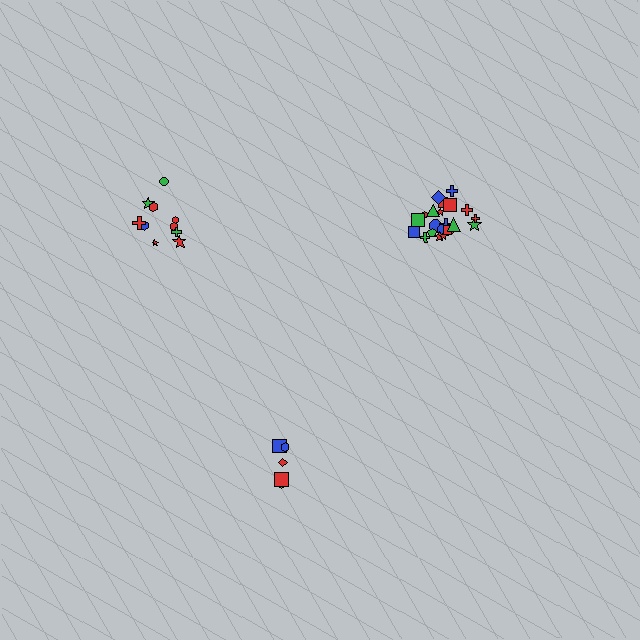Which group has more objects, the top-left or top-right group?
The top-right group.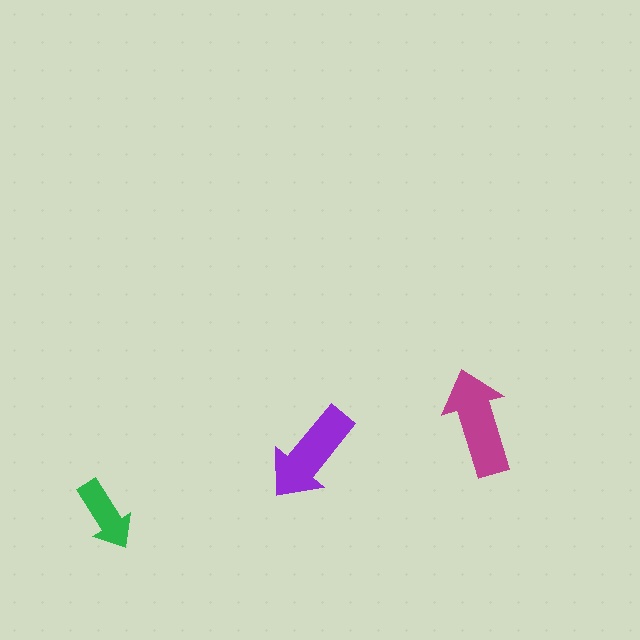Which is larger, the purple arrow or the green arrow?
The purple one.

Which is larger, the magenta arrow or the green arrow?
The magenta one.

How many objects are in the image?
There are 3 objects in the image.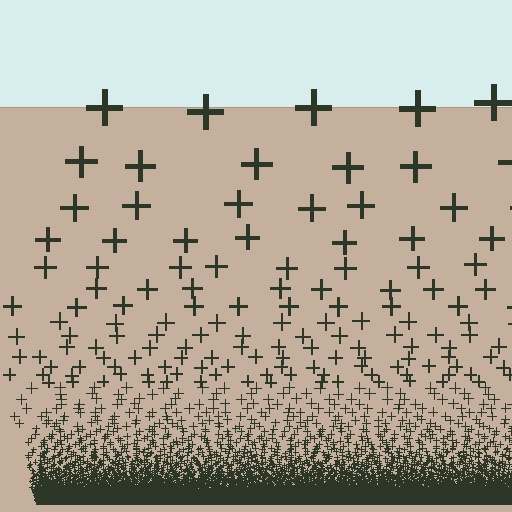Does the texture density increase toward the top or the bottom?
Density increases toward the bottom.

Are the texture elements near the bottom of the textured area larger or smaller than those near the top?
Smaller. The gradient is inverted — elements near the bottom are smaller and denser.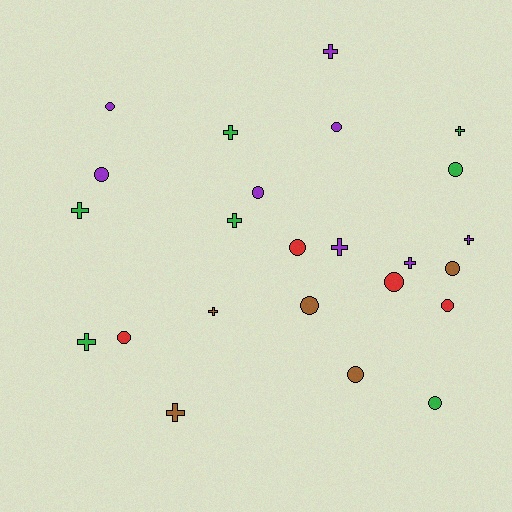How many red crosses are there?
There are no red crosses.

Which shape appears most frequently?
Circle, with 13 objects.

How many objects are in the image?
There are 24 objects.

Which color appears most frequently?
Purple, with 8 objects.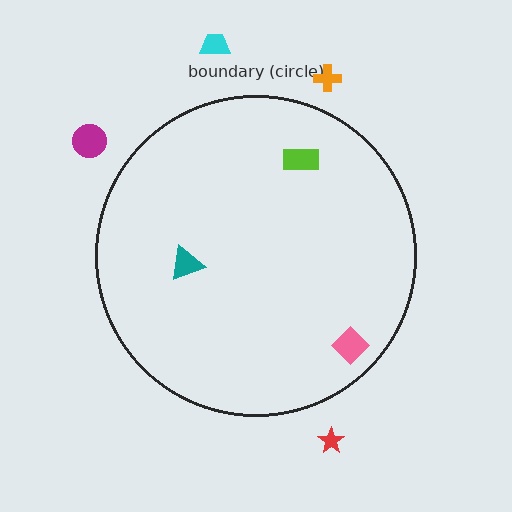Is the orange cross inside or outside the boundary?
Outside.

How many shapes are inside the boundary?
3 inside, 4 outside.